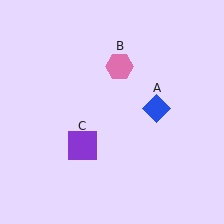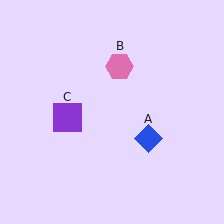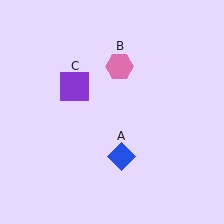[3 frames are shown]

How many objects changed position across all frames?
2 objects changed position: blue diamond (object A), purple square (object C).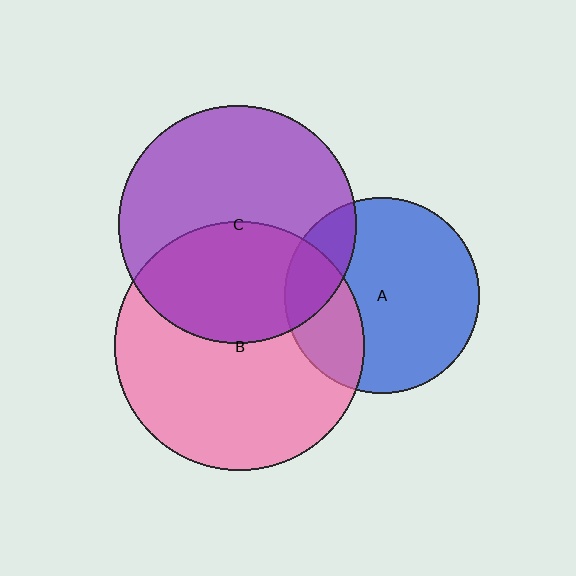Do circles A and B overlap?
Yes.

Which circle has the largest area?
Circle B (pink).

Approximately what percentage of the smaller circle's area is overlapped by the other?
Approximately 25%.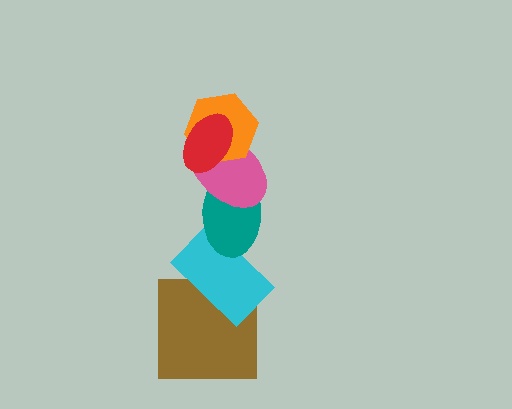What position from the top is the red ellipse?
The red ellipse is 1st from the top.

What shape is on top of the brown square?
The cyan rectangle is on top of the brown square.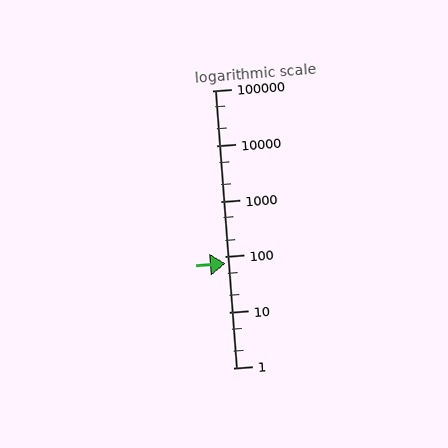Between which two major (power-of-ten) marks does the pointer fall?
The pointer is between 10 and 100.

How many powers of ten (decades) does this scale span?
The scale spans 5 decades, from 1 to 100000.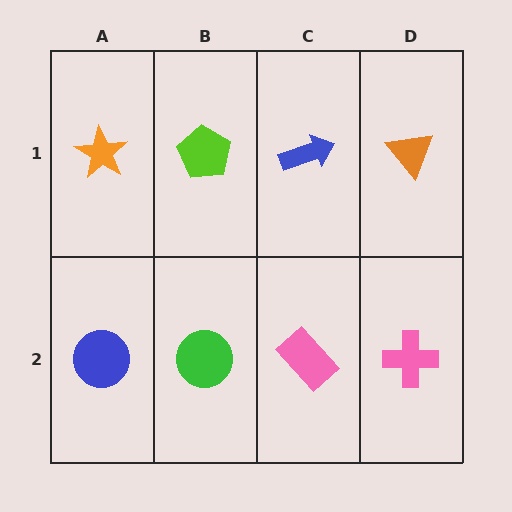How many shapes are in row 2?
4 shapes.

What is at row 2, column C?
A pink rectangle.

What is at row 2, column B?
A green circle.